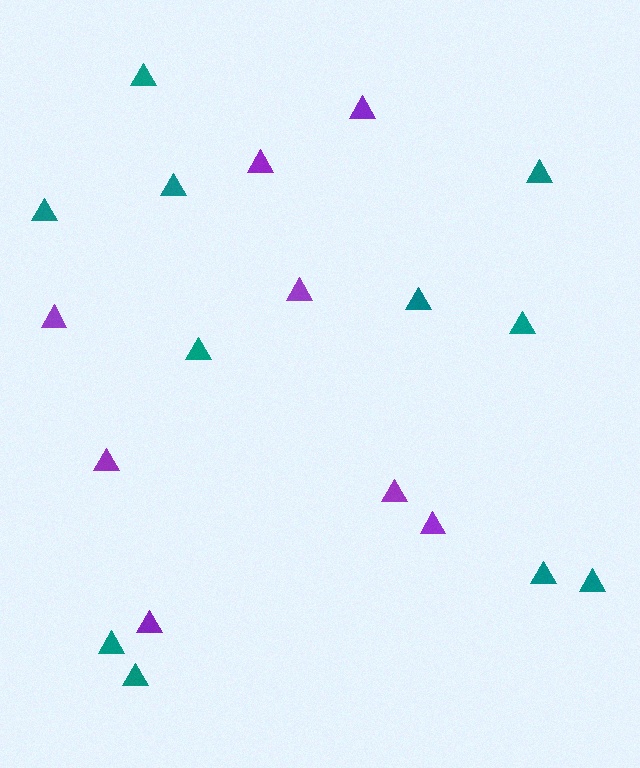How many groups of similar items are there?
There are 2 groups: one group of teal triangles (11) and one group of purple triangles (8).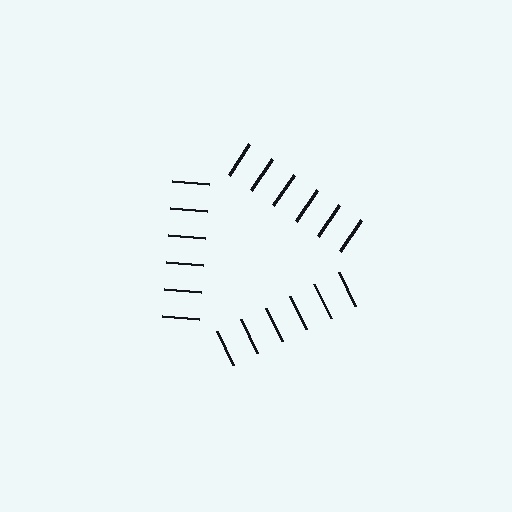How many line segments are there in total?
18 — 6 along each of the 3 edges.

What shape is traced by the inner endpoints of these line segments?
An illusory triangle — the line segments terminate on its edges but no continuous stroke is drawn.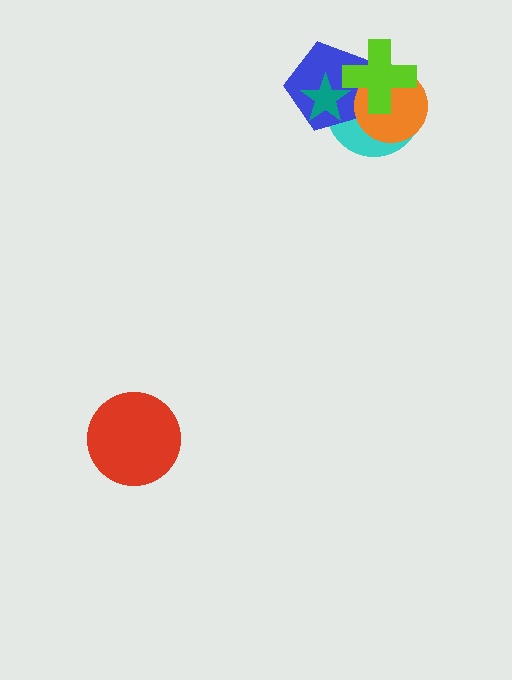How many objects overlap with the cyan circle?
4 objects overlap with the cyan circle.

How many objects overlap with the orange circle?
3 objects overlap with the orange circle.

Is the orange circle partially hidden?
Yes, it is partially covered by another shape.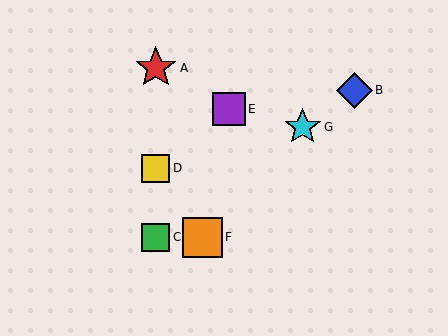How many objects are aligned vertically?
3 objects (A, C, D) are aligned vertically.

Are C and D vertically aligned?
Yes, both are at x≈156.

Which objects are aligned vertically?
Objects A, C, D are aligned vertically.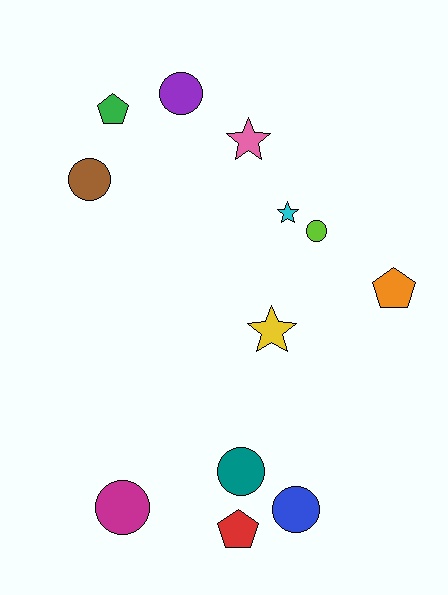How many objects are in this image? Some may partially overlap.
There are 12 objects.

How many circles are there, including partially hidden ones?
There are 6 circles.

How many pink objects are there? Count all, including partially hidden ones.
There is 1 pink object.